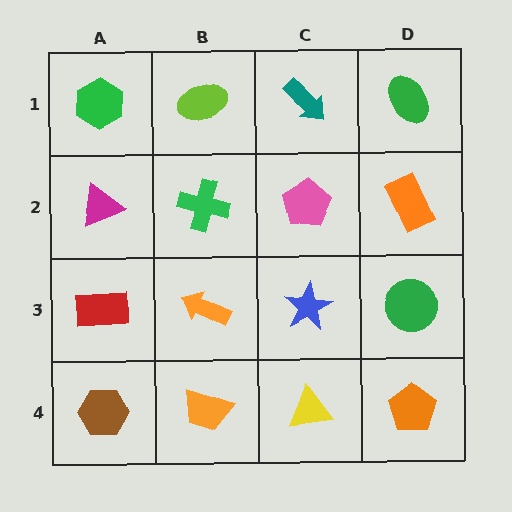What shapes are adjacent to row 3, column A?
A magenta triangle (row 2, column A), a brown hexagon (row 4, column A), an orange arrow (row 3, column B).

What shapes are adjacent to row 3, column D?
An orange rectangle (row 2, column D), an orange pentagon (row 4, column D), a blue star (row 3, column C).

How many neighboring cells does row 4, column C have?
3.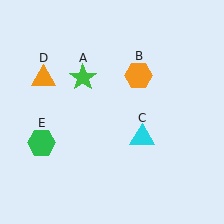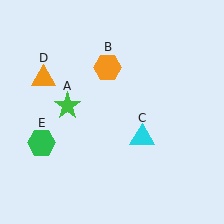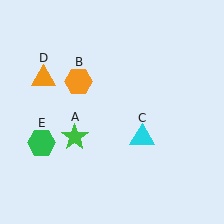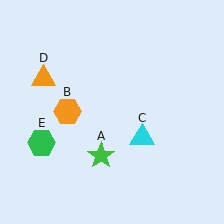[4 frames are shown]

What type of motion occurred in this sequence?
The green star (object A), orange hexagon (object B) rotated counterclockwise around the center of the scene.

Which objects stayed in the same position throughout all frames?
Cyan triangle (object C) and orange triangle (object D) and green hexagon (object E) remained stationary.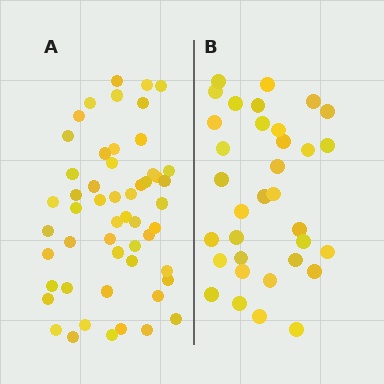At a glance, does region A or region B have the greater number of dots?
Region A (the left region) has more dots.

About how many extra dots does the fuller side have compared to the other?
Region A has approximately 20 more dots than region B.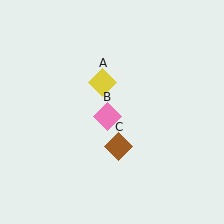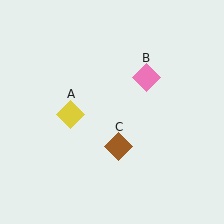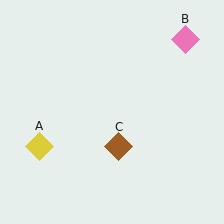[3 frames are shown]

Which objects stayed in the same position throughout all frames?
Brown diamond (object C) remained stationary.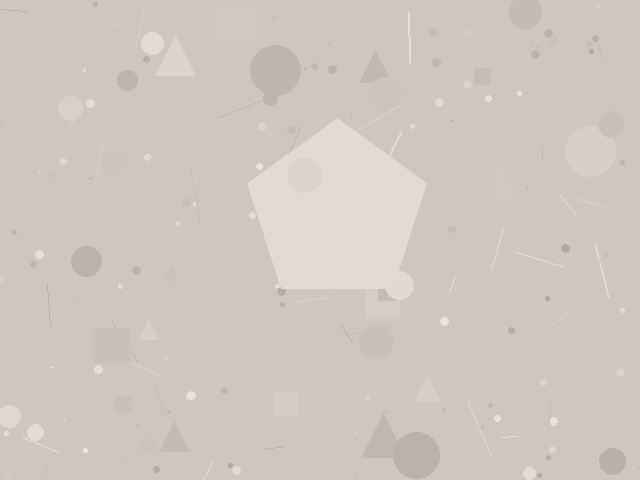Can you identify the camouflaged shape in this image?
The camouflaged shape is a pentagon.